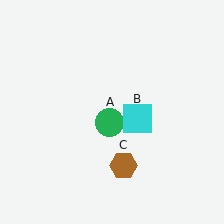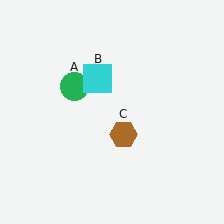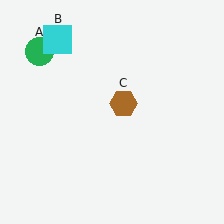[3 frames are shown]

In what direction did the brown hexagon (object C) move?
The brown hexagon (object C) moved up.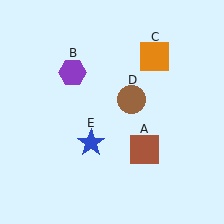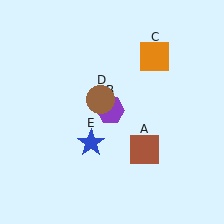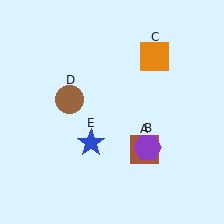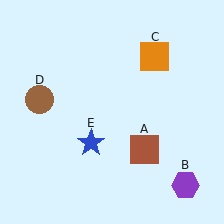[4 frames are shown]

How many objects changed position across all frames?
2 objects changed position: purple hexagon (object B), brown circle (object D).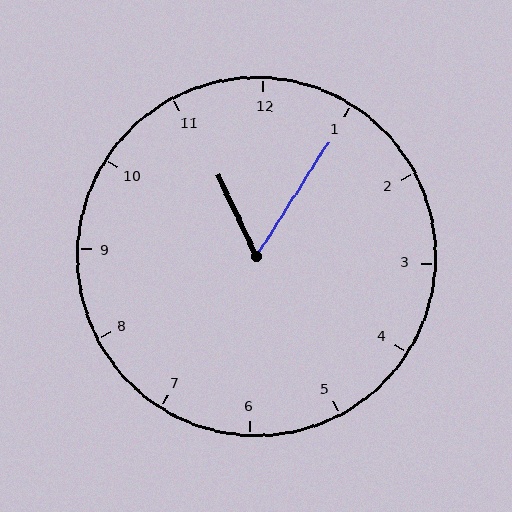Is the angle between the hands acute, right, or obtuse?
It is acute.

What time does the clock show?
11:05.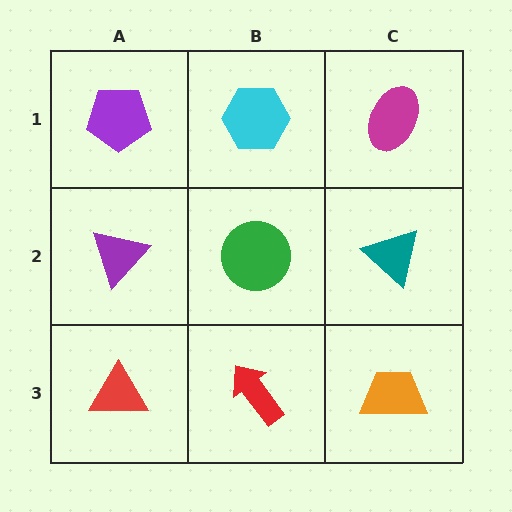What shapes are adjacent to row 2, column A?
A purple pentagon (row 1, column A), a red triangle (row 3, column A), a green circle (row 2, column B).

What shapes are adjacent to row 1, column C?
A teal triangle (row 2, column C), a cyan hexagon (row 1, column B).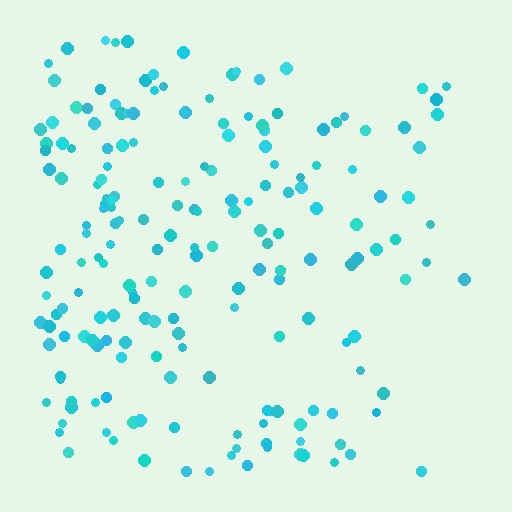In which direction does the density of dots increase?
From right to left, with the left side densest.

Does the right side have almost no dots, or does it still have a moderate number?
Still a moderate number, just noticeably fewer than the left.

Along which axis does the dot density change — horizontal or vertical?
Horizontal.